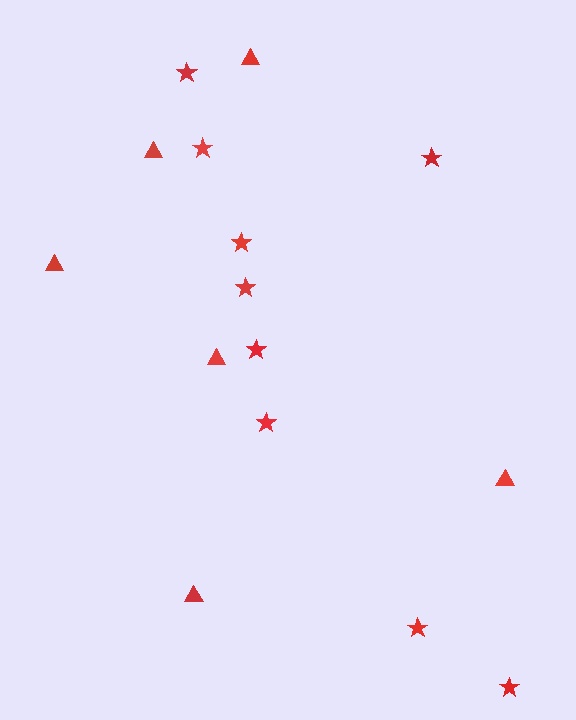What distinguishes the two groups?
There are 2 groups: one group of stars (9) and one group of triangles (6).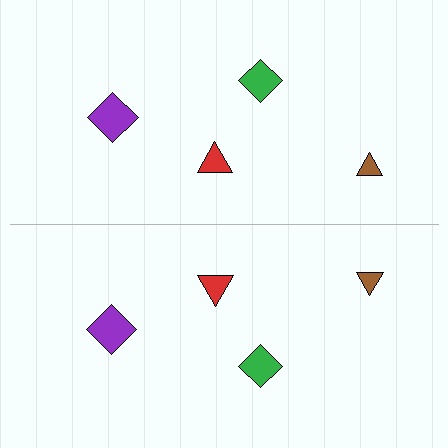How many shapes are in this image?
There are 8 shapes in this image.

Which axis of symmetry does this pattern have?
The pattern has a horizontal axis of symmetry running through the center of the image.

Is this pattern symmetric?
Yes, this pattern has bilateral (reflection) symmetry.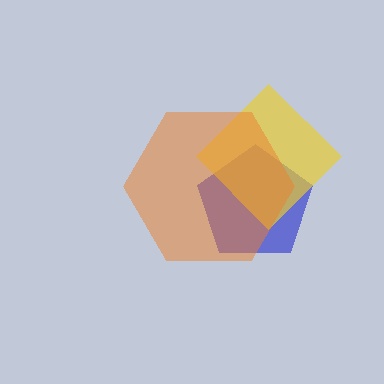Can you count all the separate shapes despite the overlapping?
Yes, there are 3 separate shapes.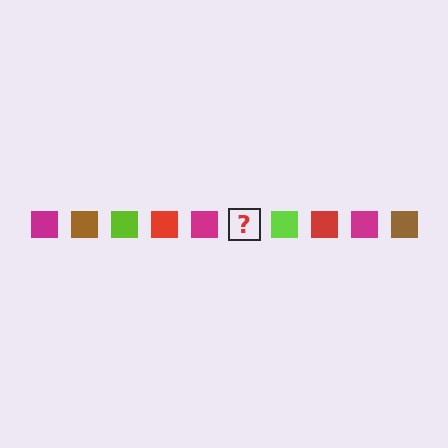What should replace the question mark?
The question mark should be replaced with a brown square.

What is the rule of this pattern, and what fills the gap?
The rule is that the pattern cycles through magenta, brown, lime, red squares. The gap should be filled with a brown square.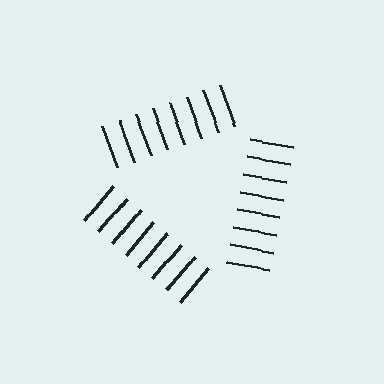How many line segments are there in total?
24 — 8 along each of the 3 edges.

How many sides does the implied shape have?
3 sides — the line-ends trace a triangle.